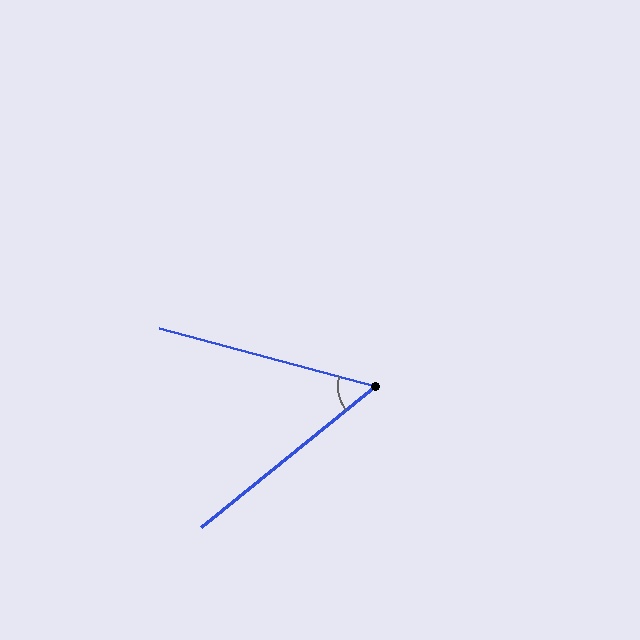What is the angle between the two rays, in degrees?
Approximately 54 degrees.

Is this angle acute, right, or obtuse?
It is acute.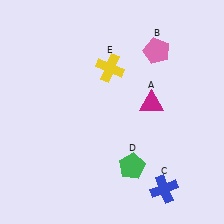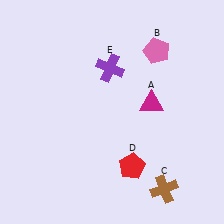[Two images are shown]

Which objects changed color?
C changed from blue to brown. D changed from green to red. E changed from yellow to purple.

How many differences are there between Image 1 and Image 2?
There are 3 differences between the two images.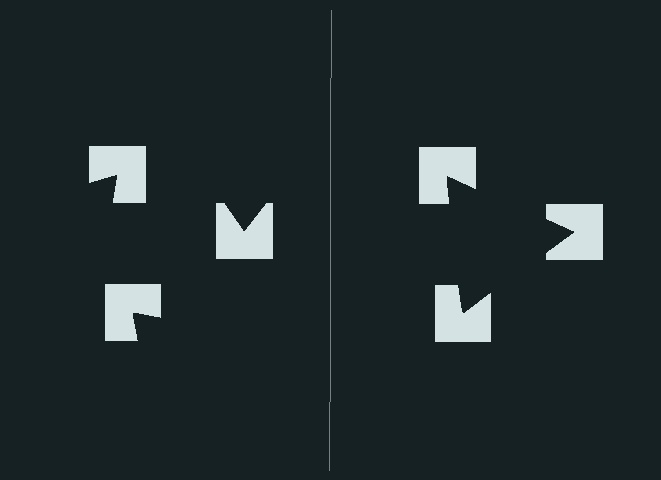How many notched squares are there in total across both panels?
6 — 3 on each side.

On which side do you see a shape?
An illusory triangle appears on the right side. On the left side the wedge cuts are rotated, so no coherent shape forms.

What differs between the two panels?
The notched squares are positioned identically on both sides; only the wedge orientations differ. On the right they align to a triangle; on the left they are misaligned.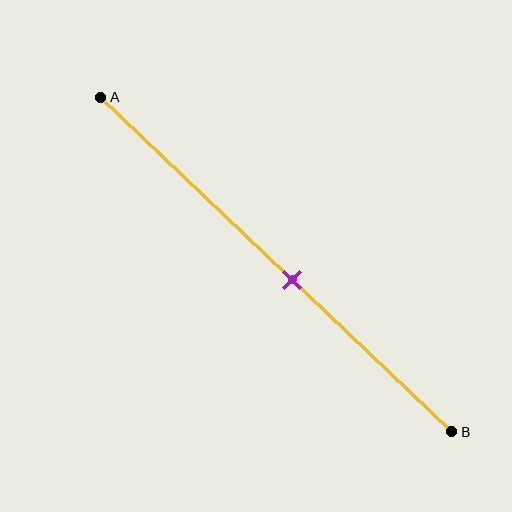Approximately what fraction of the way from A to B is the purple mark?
The purple mark is approximately 55% of the way from A to B.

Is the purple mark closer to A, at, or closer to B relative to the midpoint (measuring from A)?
The purple mark is closer to point B than the midpoint of segment AB.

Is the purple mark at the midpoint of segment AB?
No, the mark is at about 55% from A, not at the 50% midpoint.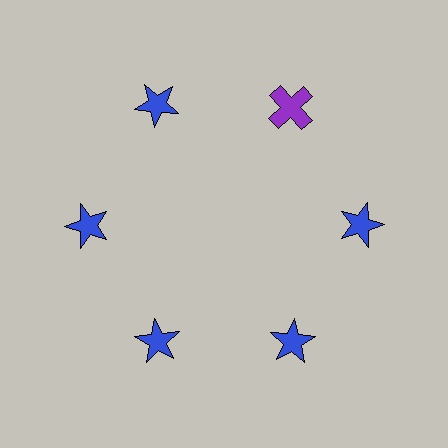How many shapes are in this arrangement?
There are 6 shapes arranged in a ring pattern.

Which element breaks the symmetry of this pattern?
The purple cross at roughly the 1 o'clock position breaks the symmetry. All other shapes are blue stars.